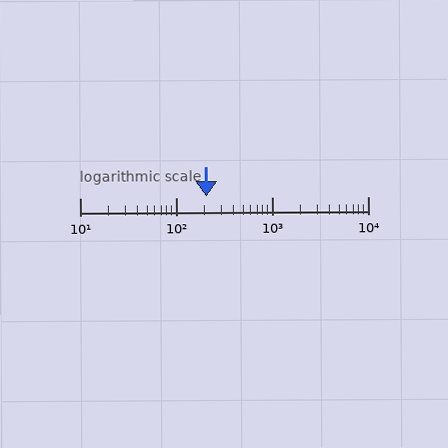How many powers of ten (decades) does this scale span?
The scale spans 3 decades, from 10 to 10000.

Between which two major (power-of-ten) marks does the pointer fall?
The pointer is between 100 and 1000.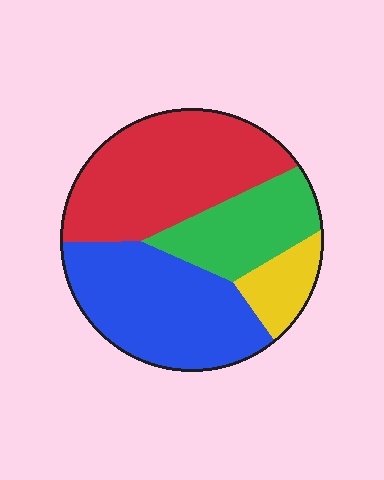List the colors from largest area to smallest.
From largest to smallest: red, blue, green, yellow.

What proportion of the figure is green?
Green takes up about one fifth (1/5) of the figure.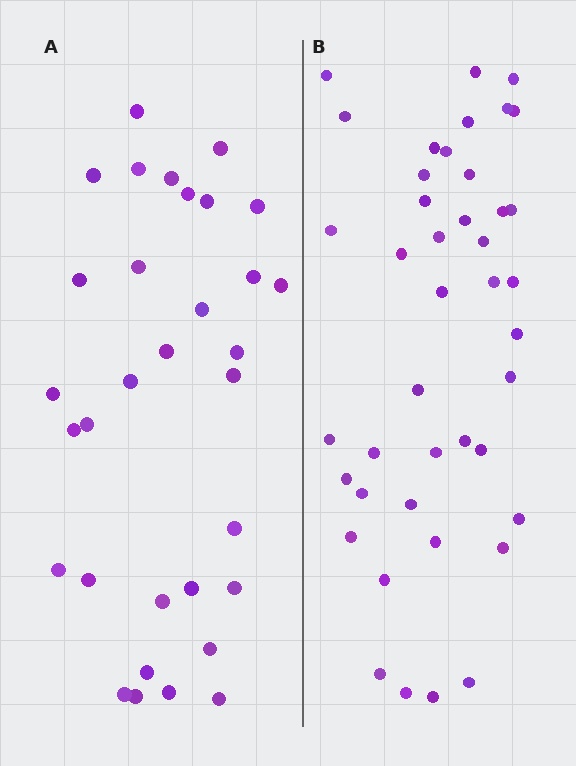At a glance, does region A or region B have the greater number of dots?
Region B (the right region) has more dots.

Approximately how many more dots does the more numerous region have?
Region B has roughly 10 or so more dots than region A.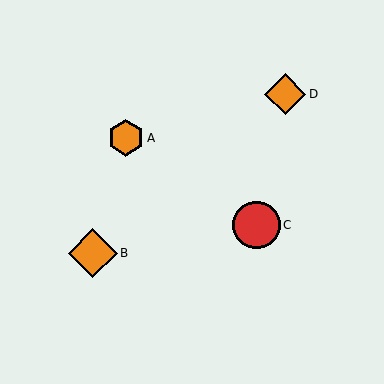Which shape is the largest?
The orange diamond (labeled B) is the largest.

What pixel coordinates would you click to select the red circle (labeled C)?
Click at (256, 225) to select the red circle C.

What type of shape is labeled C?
Shape C is a red circle.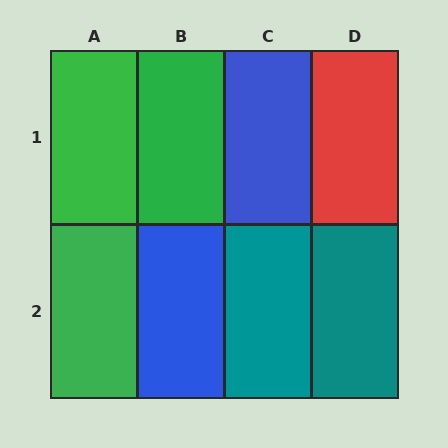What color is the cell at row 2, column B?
Blue.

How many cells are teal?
2 cells are teal.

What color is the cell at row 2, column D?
Teal.